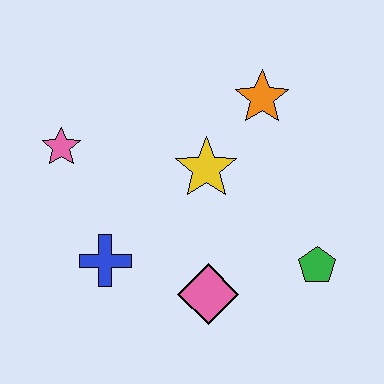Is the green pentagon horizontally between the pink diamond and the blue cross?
No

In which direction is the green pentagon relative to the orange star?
The green pentagon is below the orange star.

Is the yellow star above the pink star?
No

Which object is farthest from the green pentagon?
The pink star is farthest from the green pentagon.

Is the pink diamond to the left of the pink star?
No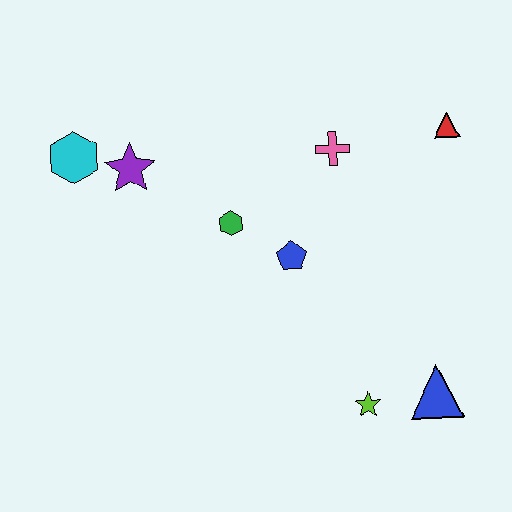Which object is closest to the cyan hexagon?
The purple star is closest to the cyan hexagon.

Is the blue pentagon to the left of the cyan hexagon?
No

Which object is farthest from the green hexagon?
The blue triangle is farthest from the green hexagon.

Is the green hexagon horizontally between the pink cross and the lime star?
No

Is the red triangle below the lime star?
No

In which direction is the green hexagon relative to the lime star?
The green hexagon is above the lime star.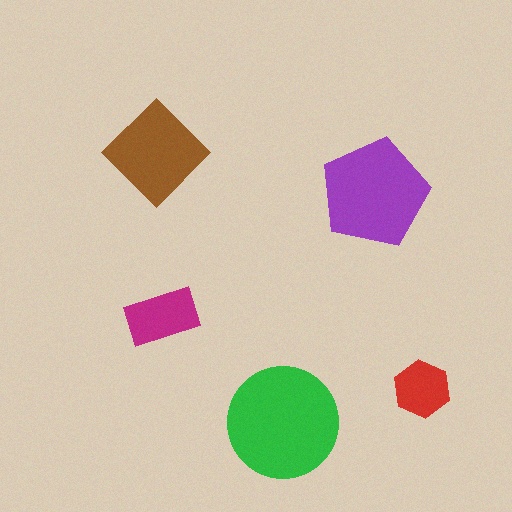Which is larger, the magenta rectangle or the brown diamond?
The brown diamond.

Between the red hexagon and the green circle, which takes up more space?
The green circle.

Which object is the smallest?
The red hexagon.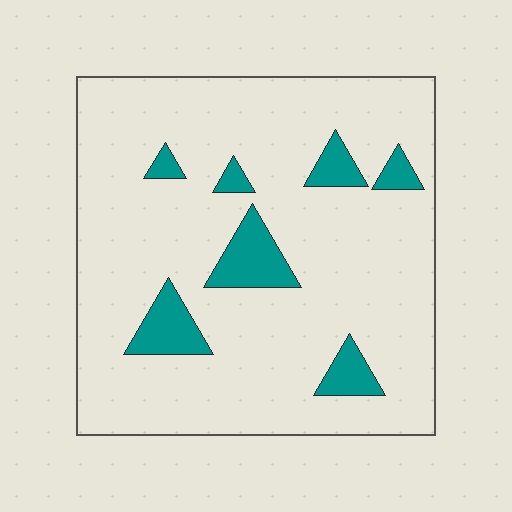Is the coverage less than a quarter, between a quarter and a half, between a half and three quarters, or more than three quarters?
Less than a quarter.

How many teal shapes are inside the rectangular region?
7.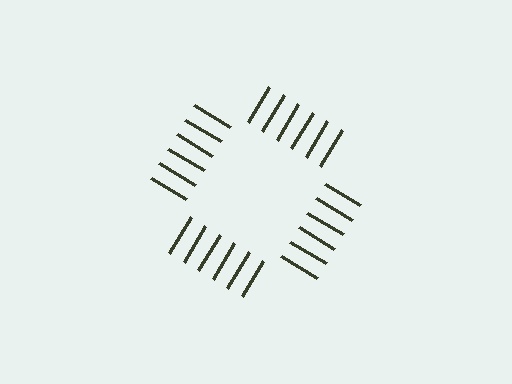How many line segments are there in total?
24 — 6 along each of the 4 edges.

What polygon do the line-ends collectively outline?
An illusory square — the line segments terminate on its edges but no continuous stroke is drawn.